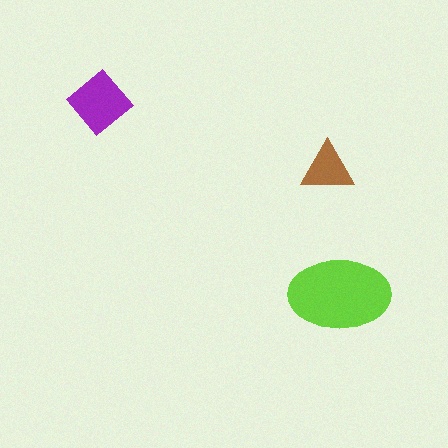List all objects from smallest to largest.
The brown triangle, the purple diamond, the lime ellipse.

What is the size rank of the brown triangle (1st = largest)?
3rd.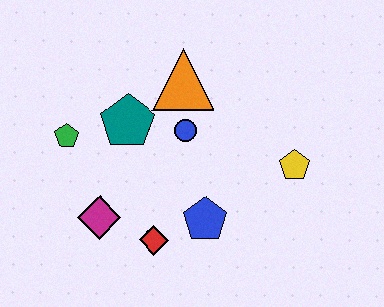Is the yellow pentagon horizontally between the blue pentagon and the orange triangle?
No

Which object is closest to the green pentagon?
The teal pentagon is closest to the green pentagon.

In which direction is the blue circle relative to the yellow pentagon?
The blue circle is to the left of the yellow pentagon.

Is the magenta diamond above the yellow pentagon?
No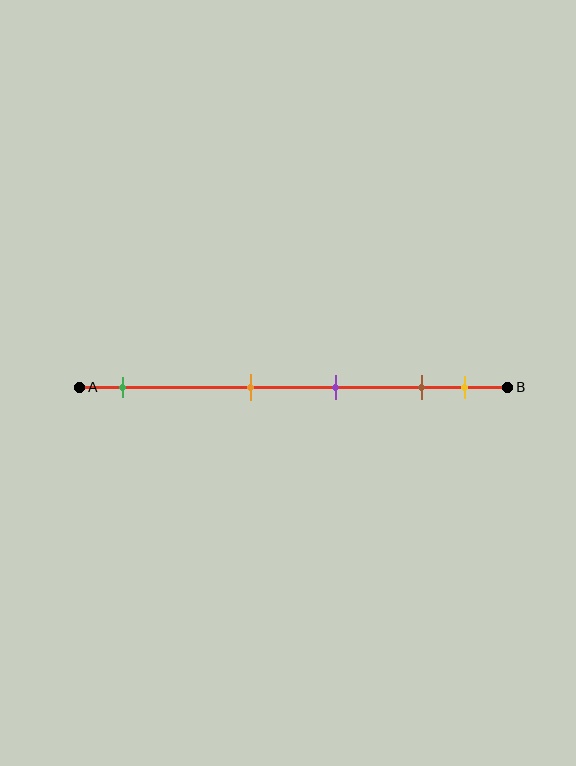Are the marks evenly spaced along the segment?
No, the marks are not evenly spaced.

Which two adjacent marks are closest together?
The brown and yellow marks are the closest adjacent pair.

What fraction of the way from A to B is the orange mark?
The orange mark is approximately 40% (0.4) of the way from A to B.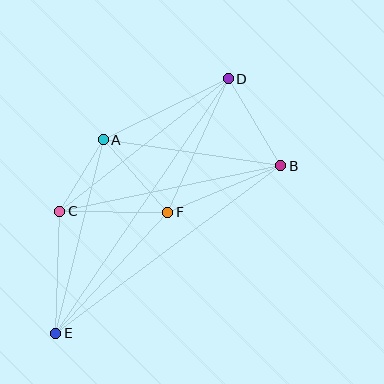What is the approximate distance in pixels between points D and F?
The distance between D and F is approximately 146 pixels.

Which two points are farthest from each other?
Points D and E are farthest from each other.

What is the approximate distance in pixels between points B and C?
The distance between B and C is approximately 226 pixels.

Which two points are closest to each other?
Points A and C are closest to each other.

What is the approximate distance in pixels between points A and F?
The distance between A and F is approximately 97 pixels.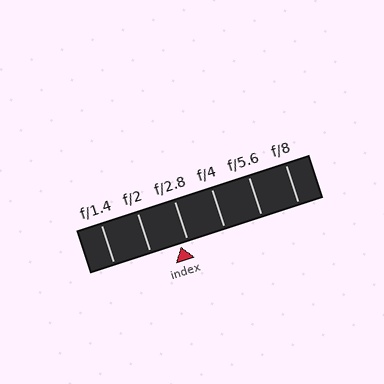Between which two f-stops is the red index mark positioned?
The index mark is between f/2 and f/2.8.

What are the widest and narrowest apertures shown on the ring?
The widest aperture shown is f/1.4 and the narrowest is f/8.